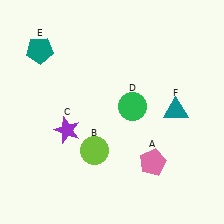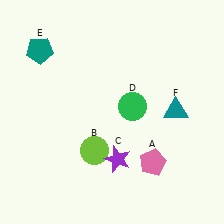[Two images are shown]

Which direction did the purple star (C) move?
The purple star (C) moved right.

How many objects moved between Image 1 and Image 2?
1 object moved between the two images.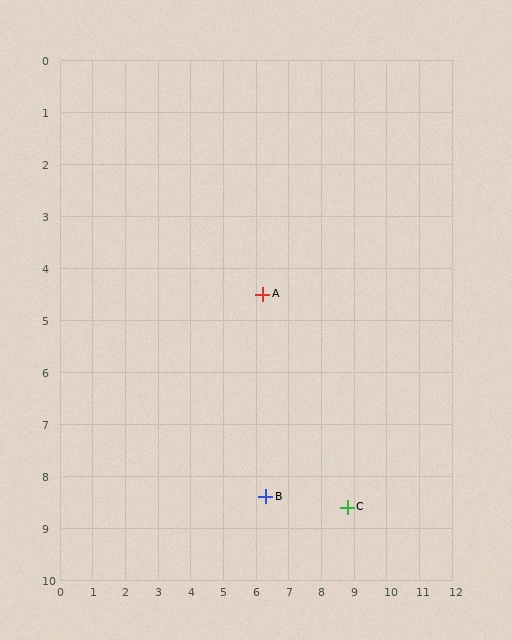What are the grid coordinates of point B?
Point B is at approximately (6.3, 8.4).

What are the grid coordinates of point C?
Point C is at approximately (8.8, 8.6).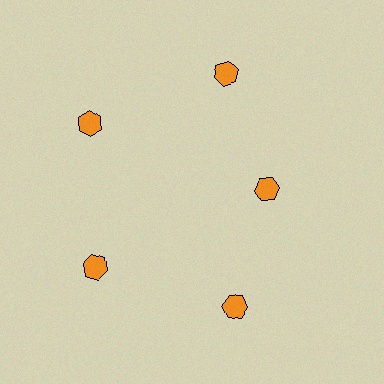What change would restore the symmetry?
The symmetry would be restored by moving it outward, back onto the ring so that all 5 hexagons sit at equal angles and equal distance from the center.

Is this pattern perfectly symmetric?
No. The 5 orange hexagons are arranged in a ring, but one element near the 3 o'clock position is pulled inward toward the center, breaking the 5-fold rotational symmetry.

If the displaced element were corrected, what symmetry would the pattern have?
It would have 5-fold rotational symmetry — the pattern would map onto itself every 72 degrees.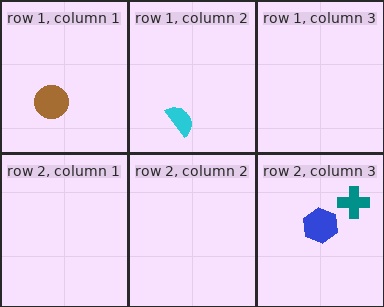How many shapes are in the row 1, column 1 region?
1.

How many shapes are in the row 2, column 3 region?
2.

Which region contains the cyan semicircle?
The row 1, column 2 region.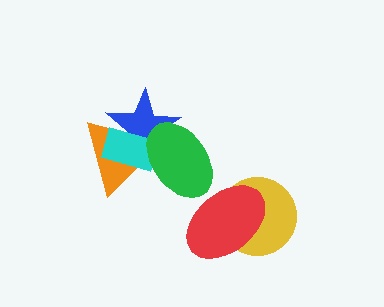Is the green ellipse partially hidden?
No, no other shape covers it.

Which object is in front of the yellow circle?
The red ellipse is in front of the yellow circle.